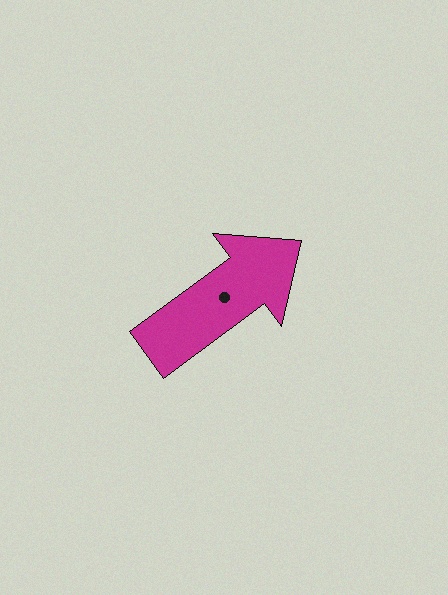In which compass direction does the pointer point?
Northeast.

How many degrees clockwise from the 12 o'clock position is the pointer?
Approximately 53 degrees.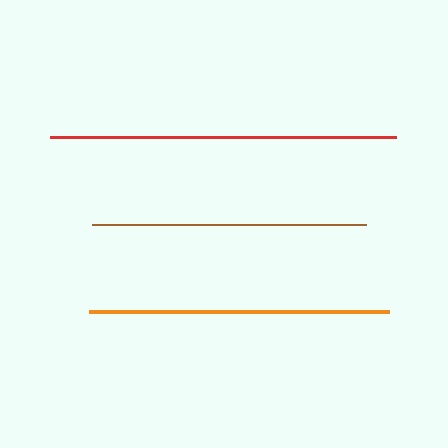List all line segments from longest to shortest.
From longest to shortest: red, orange, brown.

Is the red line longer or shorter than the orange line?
The red line is longer than the orange line.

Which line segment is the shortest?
The brown line is the shortest at approximately 275 pixels.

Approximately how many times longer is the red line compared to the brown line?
The red line is approximately 1.3 times the length of the brown line.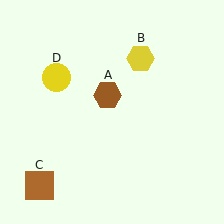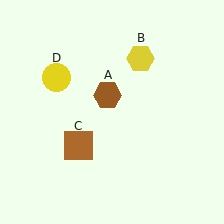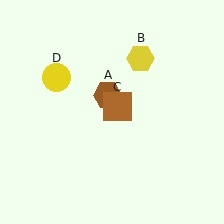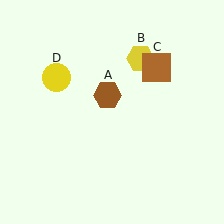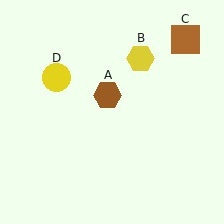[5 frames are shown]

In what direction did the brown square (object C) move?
The brown square (object C) moved up and to the right.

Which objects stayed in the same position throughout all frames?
Brown hexagon (object A) and yellow hexagon (object B) and yellow circle (object D) remained stationary.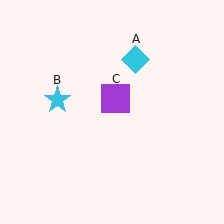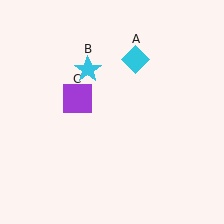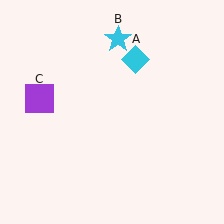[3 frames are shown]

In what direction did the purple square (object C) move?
The purple square (object C) moved left.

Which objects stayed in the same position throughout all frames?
Cyan diamond (object A) remained stationary.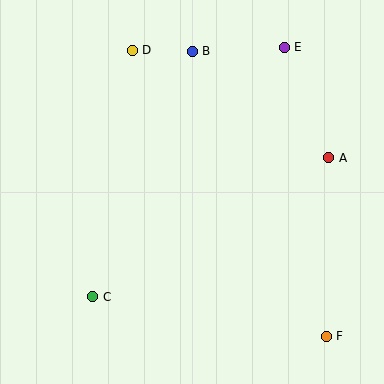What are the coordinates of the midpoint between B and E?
The midpoint between B and E is at (238, 49).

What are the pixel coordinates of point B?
Point B is at (192, 51).